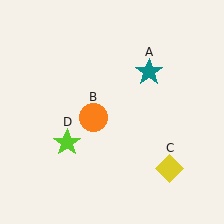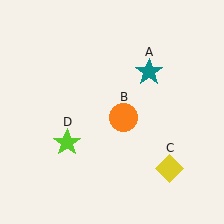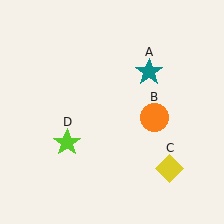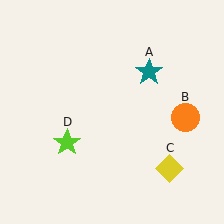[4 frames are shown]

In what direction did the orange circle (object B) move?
The orange circle (object B) moved right.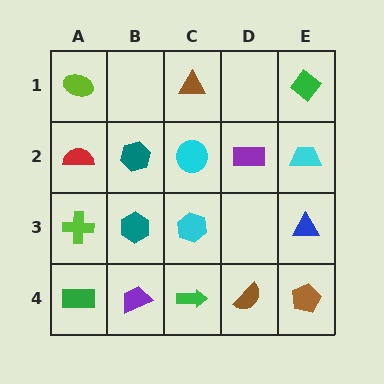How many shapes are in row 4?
5 shapes.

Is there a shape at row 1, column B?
No, that cell is empty.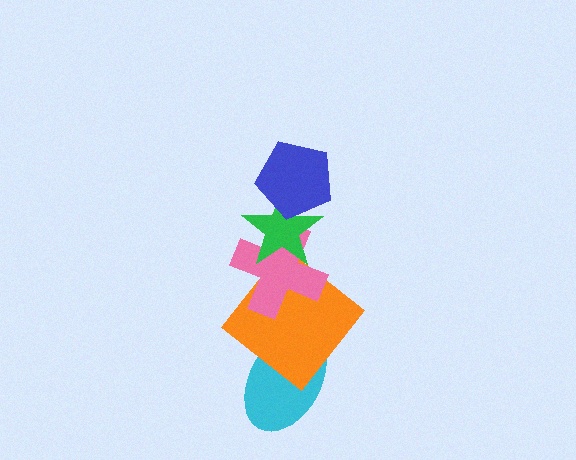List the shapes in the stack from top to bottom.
From top to bottom: the blue pentagon, the green star, the pink cross, the orange diamond, the cyan ellipse.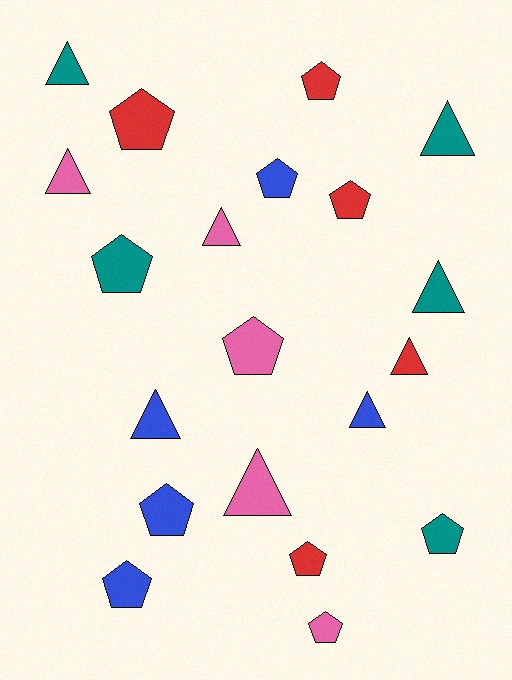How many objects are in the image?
There are 20 objects.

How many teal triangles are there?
There are 3 teal triangles.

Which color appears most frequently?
Blue, with 5 objects.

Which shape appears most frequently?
Pentagon, with 11 objects.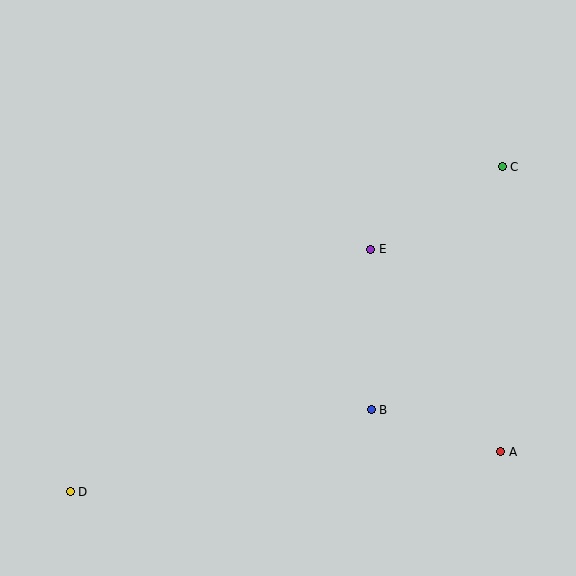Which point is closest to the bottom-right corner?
Point A is closest to the bottom-right corner.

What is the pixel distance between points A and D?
The distance between A and D is 432 pixels.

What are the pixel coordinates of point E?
Point E is at (371, 249).